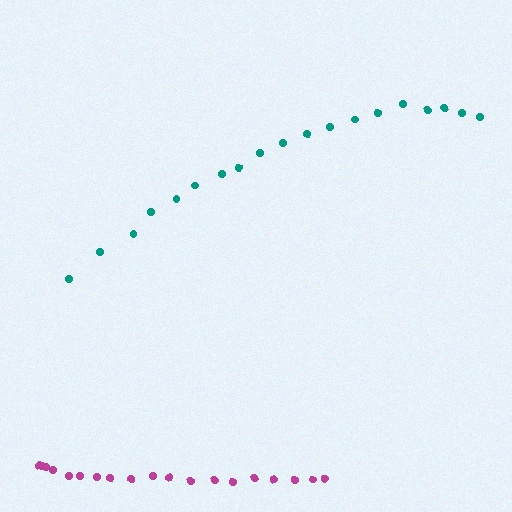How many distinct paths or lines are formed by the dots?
There are 2 distinct paths.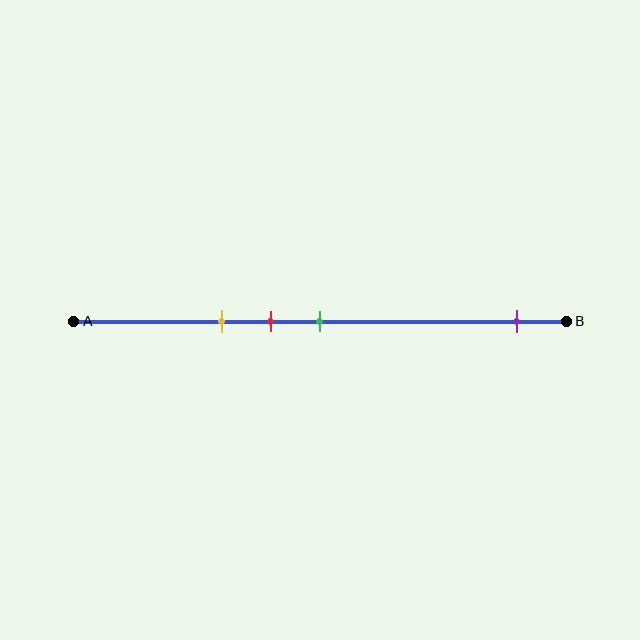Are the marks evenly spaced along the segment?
No, the marks are not evenly spaced.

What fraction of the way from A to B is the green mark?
The green mark is approximately 50% (0.5) of the way from A to B.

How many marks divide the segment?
There are 4 marks dividing the segment.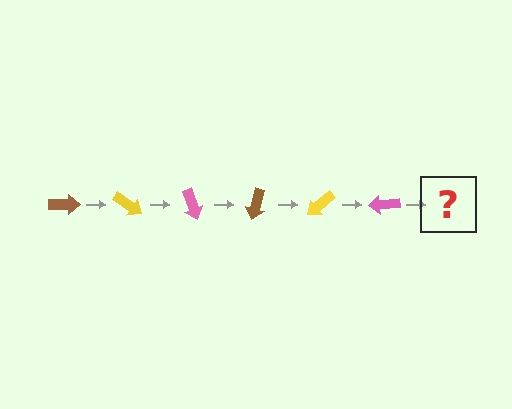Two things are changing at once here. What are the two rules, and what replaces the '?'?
The two rules are that it rotates 35 degrees each step and the color cycles through brown, yellow, and pink. The '?' should be a brown arrow, rotated 210 degrees from the start.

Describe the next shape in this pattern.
It should be a brown arrow, rotated 210 degrees from the start.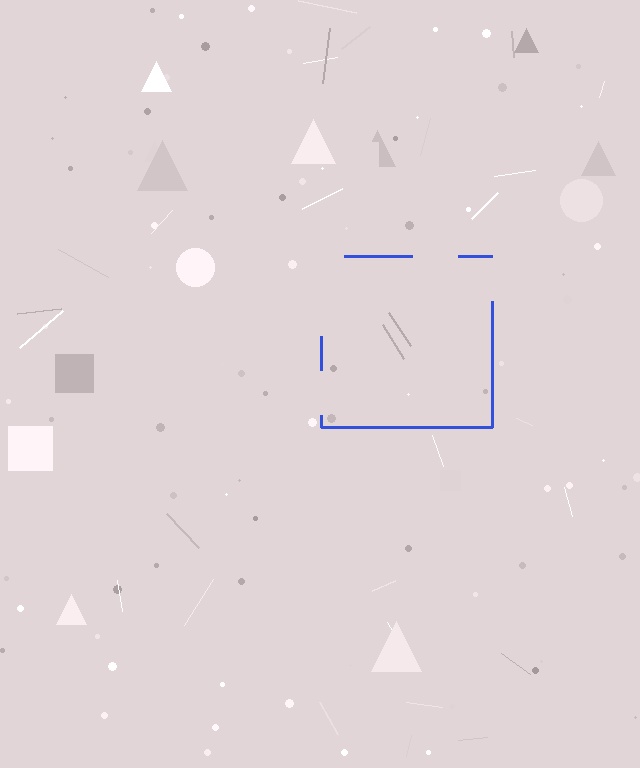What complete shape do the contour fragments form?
The contour fragments form a square.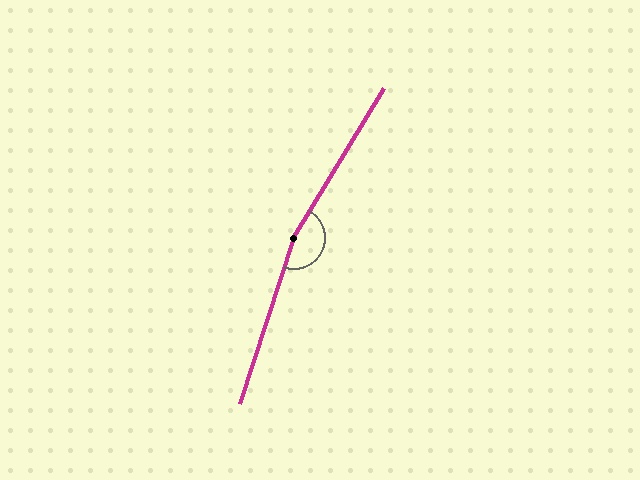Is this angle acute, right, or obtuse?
It is obtuse.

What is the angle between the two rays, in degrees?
Approximately 167 degrees.